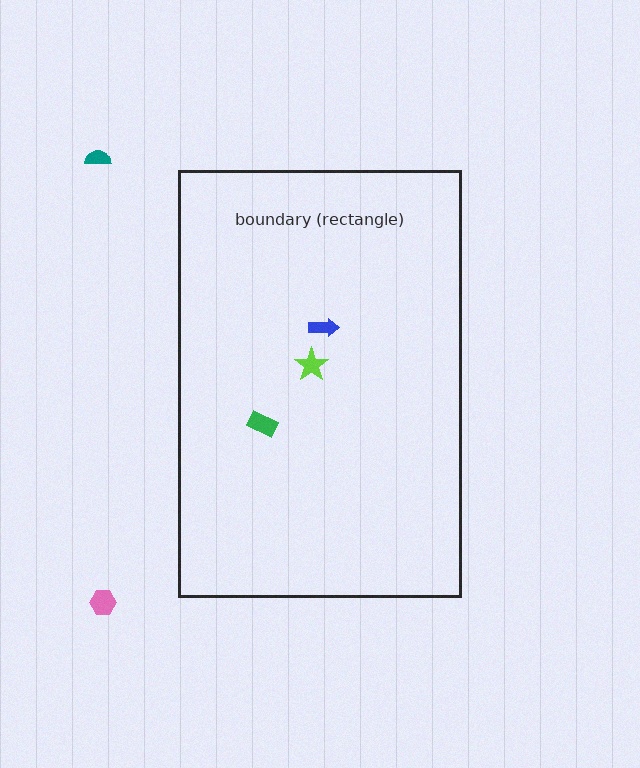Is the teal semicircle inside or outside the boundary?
Outside.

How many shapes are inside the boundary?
3 inside, 2 outside.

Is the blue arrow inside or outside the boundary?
Inside.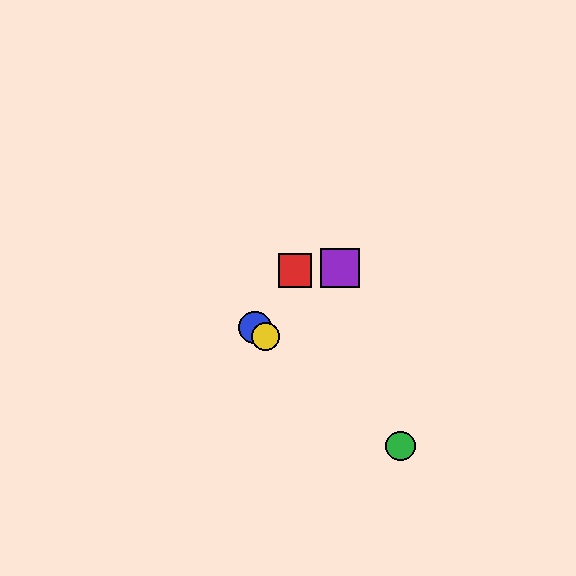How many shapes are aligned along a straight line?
3 shapes (the blue circle, the green circle, the yellow circle) are aligned along a straight line.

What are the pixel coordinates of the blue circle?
The blue circle is at (255, 327).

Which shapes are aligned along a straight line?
The blue circle, the green circle, the yellow circle are aligned along a straight line.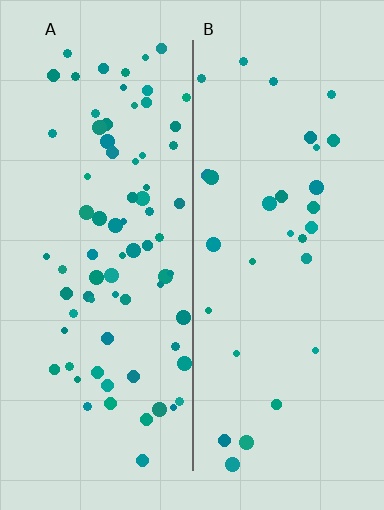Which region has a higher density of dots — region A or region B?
A (the left).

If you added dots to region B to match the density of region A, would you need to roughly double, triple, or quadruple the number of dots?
Approximately triple.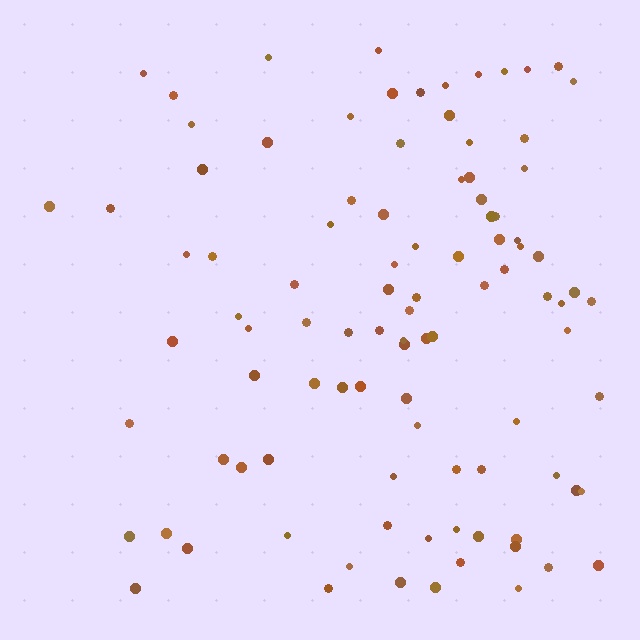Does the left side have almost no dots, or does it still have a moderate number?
Still a moderate number, just noticeably fewer than the right.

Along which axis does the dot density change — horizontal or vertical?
Horizontal.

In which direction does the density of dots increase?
From left to right, with the right side densest.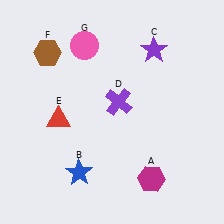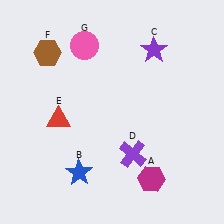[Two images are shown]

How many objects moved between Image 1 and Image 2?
1 object moved between the two images.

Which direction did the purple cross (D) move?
The purple cross (D) moved down.